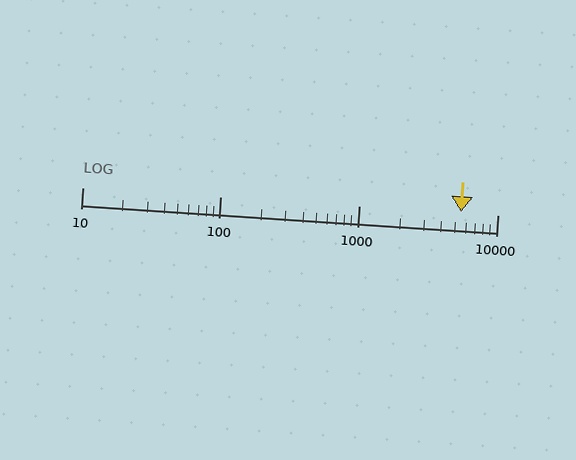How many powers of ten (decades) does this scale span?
The scale spans 3 decades, from 10 to 10000.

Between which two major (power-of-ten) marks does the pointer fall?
The pointer is between 1000 and 10000.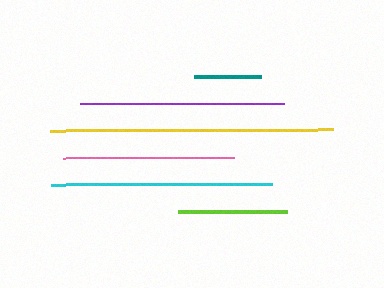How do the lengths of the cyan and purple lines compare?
The cyan and purple lines are approximately the same length.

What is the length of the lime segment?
The lime segment is approximately 108 pixels long.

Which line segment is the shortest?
The teal line is the shortest at approximately 67 pixels.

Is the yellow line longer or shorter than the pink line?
The yellow line is longer than the pink line.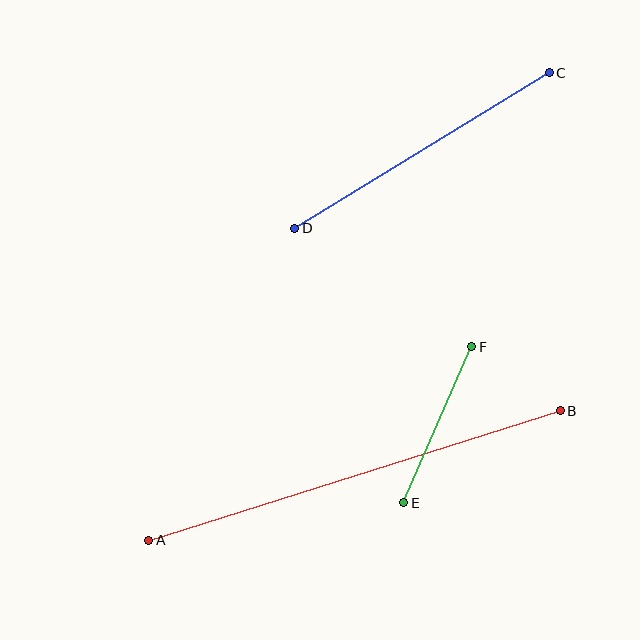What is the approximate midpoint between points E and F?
The midpoint is at approximately (438, 425) pixels.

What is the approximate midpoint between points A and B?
The midpoint is at approximately (355, 476) pixels.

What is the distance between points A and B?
The distance is approximately 432 pixels.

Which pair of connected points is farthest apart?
Points A and B are farthest apart.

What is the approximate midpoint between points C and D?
The midpoint is at approximately (422, 150) pixels.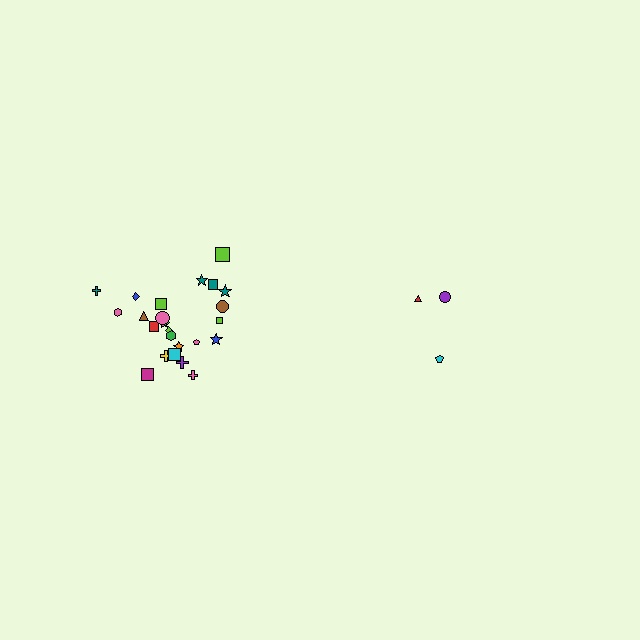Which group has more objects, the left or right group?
The left group.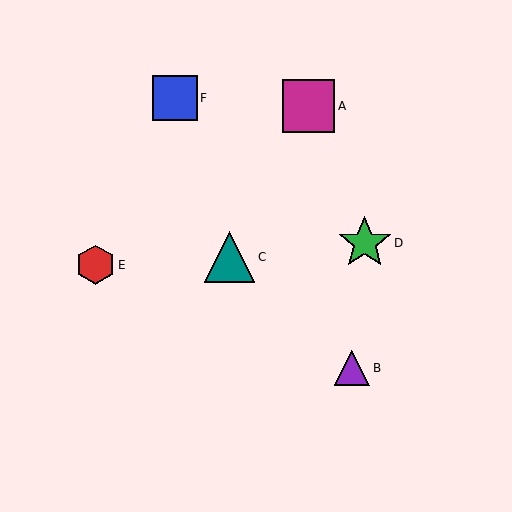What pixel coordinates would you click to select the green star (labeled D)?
Click at (365, 243) to select the green star D.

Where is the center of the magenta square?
The center of the magenta square is at (308, 106).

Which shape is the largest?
The green star (labeled D) is the largest.